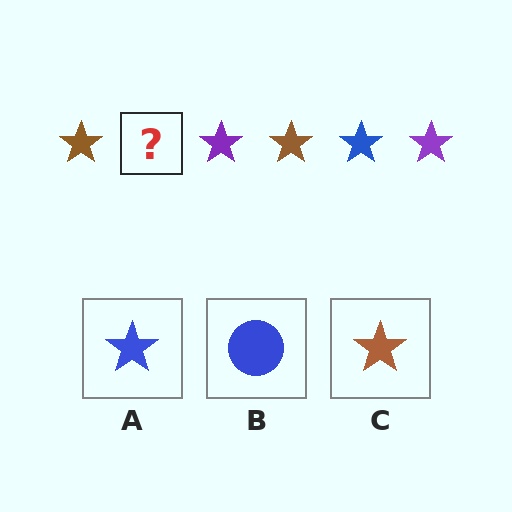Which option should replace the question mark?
Option A.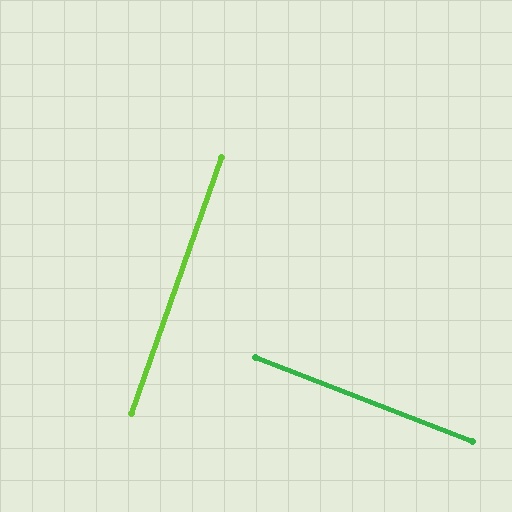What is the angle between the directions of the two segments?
Approximately 88 degrees.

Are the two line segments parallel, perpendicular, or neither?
Perpendicular — they meet at approximately 88°.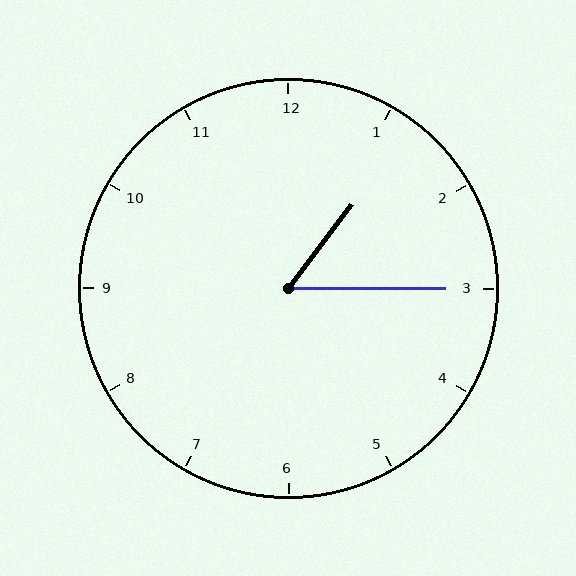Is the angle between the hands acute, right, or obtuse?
It is acute.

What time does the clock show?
1:15.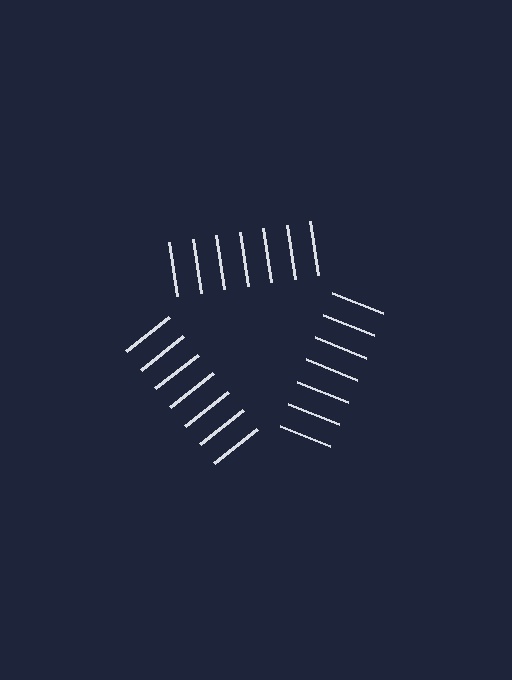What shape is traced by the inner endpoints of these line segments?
An illusory triangle — the line segments terminate on its edges but no continuous stroke is drawn.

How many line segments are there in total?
21 — 7 along each of the 3 edges.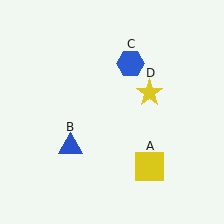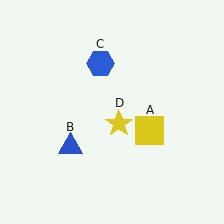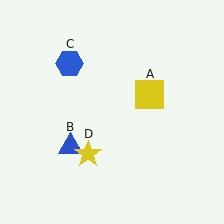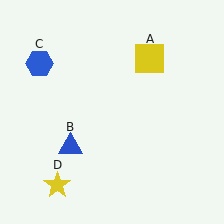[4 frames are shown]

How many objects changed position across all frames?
3 objects changed position: yellow square (object A), blue hexagon (object C), yellow star (object D).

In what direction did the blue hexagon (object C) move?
The blue hexagon (object C) moved left.